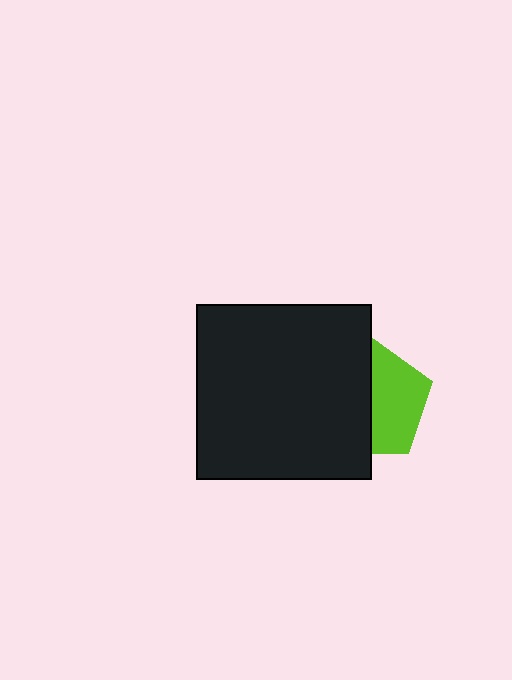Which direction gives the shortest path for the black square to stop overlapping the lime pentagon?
Moving left gives the shortest separation.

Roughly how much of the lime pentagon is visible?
About half of it is visible (roughly 50%).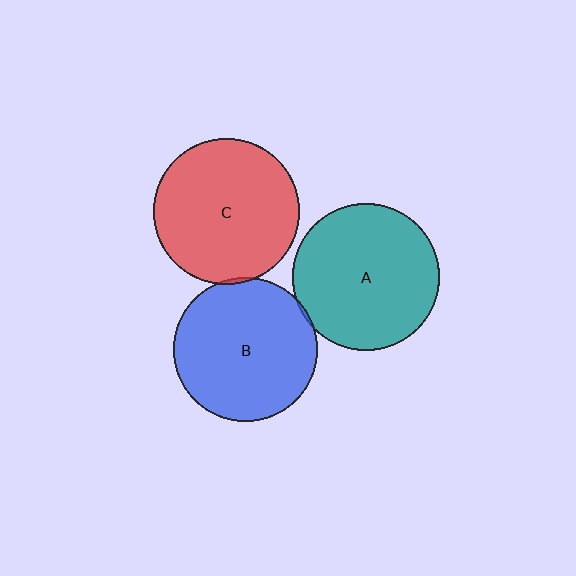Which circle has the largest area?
Circle A (teal).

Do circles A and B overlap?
Yes.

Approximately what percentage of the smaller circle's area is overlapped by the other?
Approximately 5%.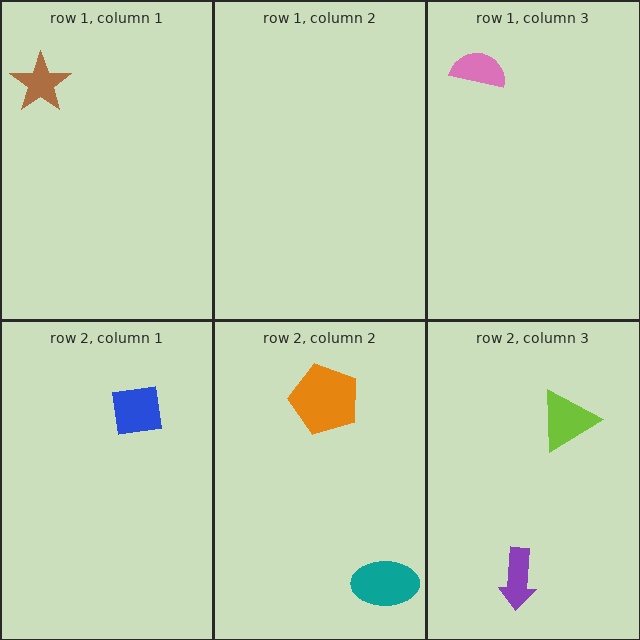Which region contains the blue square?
The row 2, column 1 region.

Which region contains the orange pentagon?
The row 2, column 2 region.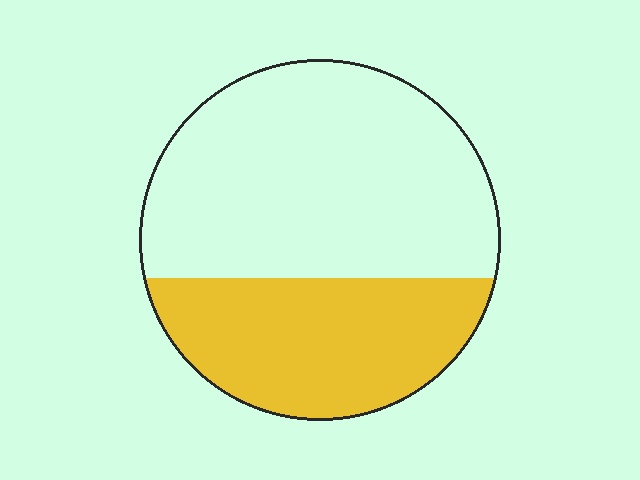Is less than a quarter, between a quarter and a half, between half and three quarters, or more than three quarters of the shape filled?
Between a quarter and a half.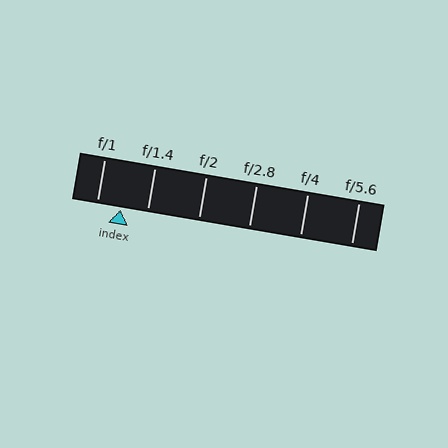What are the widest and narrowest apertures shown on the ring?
The widest aperture shown is f/1 and the narrowest is f/5.6.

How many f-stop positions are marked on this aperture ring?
There are 6 f-stop positions marked.